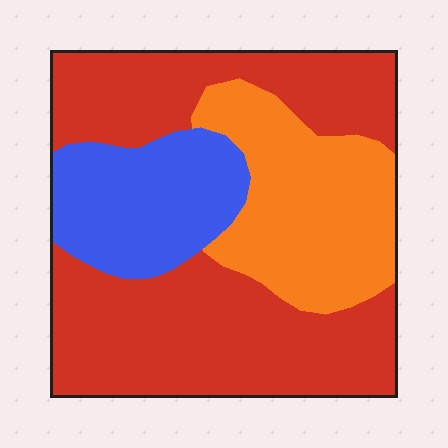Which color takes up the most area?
Red, at roughly 55%.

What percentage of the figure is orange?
Orange covers roughly 25% of the figure.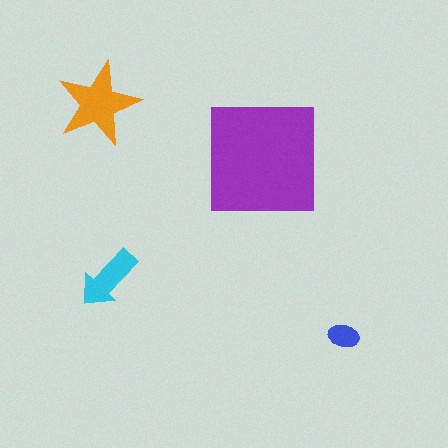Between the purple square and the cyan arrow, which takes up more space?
The purple square.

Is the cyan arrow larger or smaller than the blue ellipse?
Larger.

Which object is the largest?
The purple square.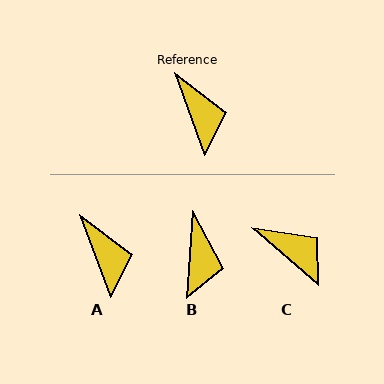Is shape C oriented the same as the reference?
No, it is off by about 29 degrees.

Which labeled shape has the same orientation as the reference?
A.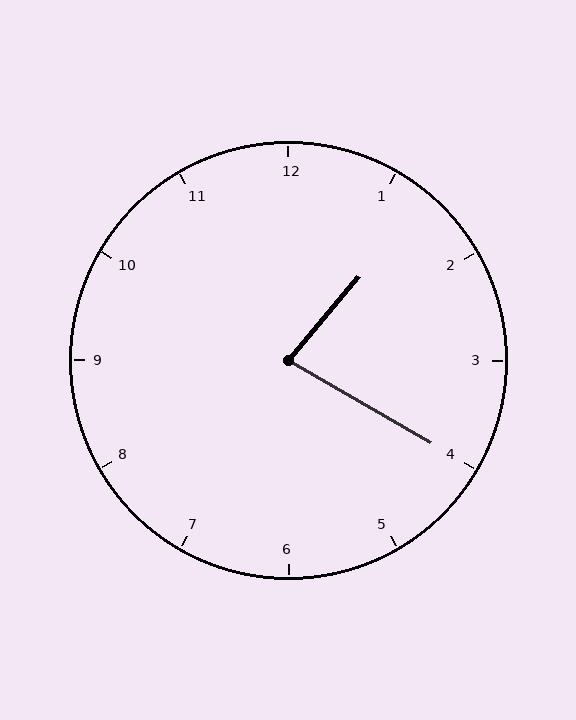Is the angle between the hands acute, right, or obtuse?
It is acute.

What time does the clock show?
1:20.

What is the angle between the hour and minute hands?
Approximately 80 degrees.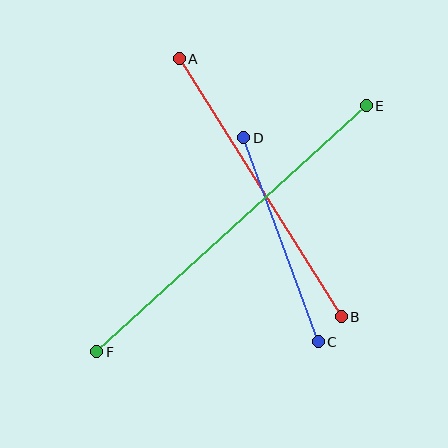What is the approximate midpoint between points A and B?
The midpoint is at approximately (260, 188) pixels.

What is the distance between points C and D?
The distance is approximately 217 pixels.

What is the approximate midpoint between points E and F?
The midpoint is at approximately (231, 229) pixels.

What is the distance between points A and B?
The distance is approximately 305 pixels.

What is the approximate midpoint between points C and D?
The midpoint is at approximately (281, 240) pixels.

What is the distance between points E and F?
The distance is approximately 365 pixels.